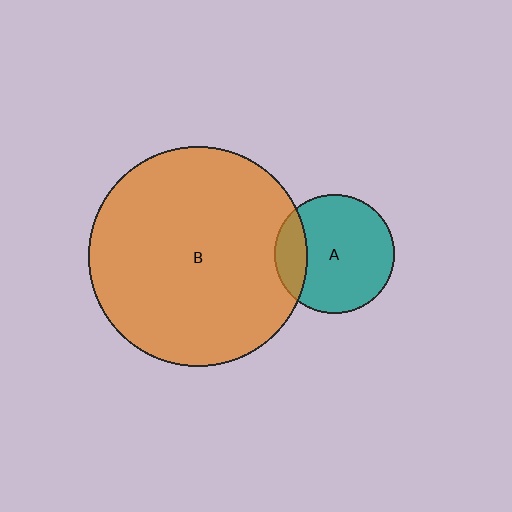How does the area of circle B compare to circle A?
Approximately 3.4 times.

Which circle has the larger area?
Circle B (orange).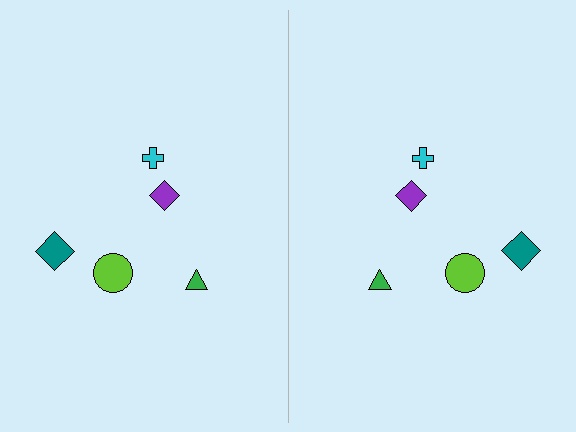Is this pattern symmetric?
Yes, this pattern has bilateral (reflection) symmetry.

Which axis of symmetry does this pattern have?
The pattern has a vertical axis of symmetry running through the center of the image.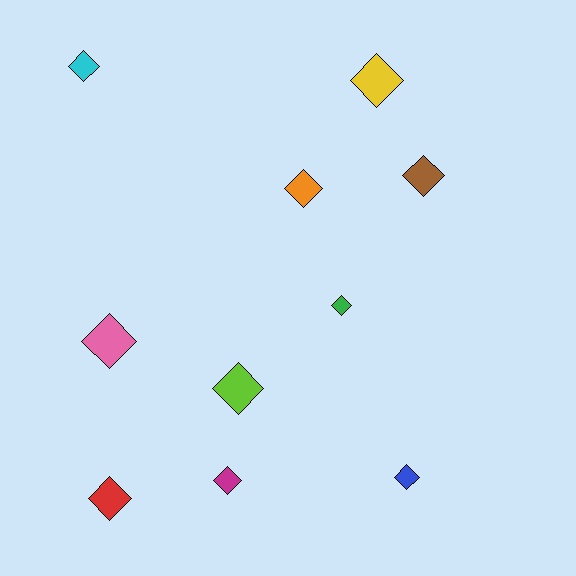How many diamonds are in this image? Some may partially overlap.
There are 10 diamonds.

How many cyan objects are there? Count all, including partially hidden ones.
There is 1 cyan object.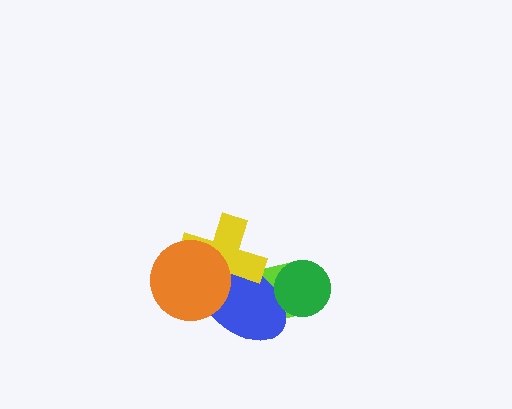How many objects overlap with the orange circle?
2 objects overlap with the orange circle.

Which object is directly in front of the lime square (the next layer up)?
The blue ellipse is directly in front of the lime square.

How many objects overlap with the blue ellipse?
4 objects overlap with the blue ellipse.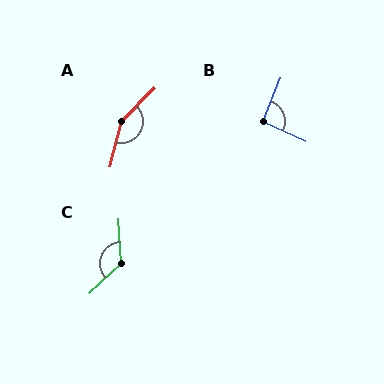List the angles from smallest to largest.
B (93°), C (130°), A (150°).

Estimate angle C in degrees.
Approximately 130 degrees.